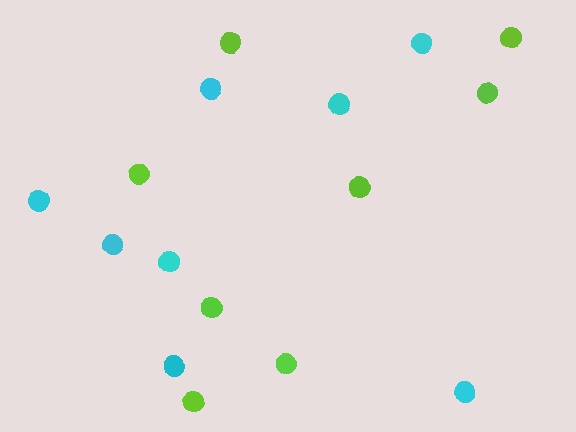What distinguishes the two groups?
There are 2 groups: one group of cyan circles (8) and one group of lime circles (8).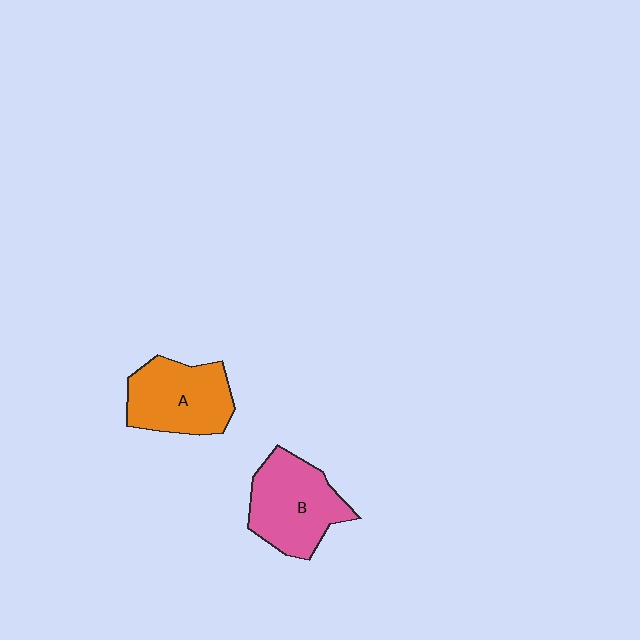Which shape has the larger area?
Shape B (pink).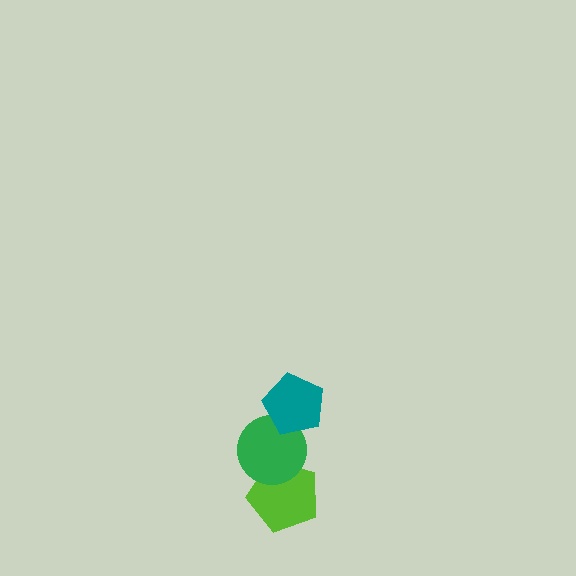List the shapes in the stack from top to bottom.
From top to bottom: the teal pentagon, the green circle, the lime pentagon.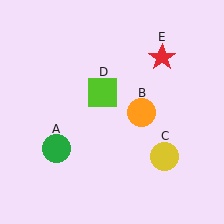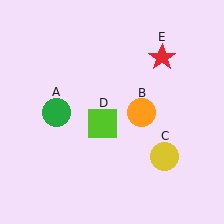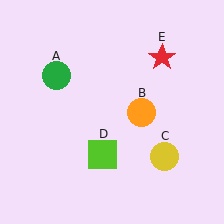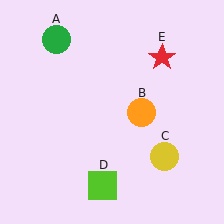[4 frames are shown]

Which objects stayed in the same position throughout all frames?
Orange circle (object B) and yellow circle (object C) and red star (object E) remained stationary.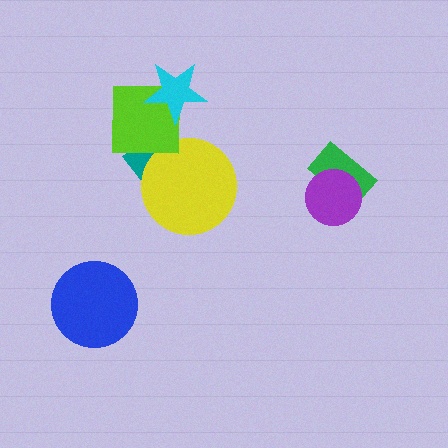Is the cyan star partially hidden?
No, no other shape covers it.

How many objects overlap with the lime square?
3 objects overlap with the lime square.